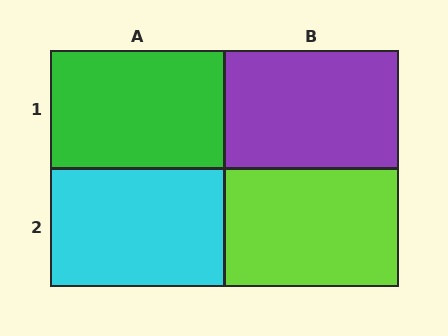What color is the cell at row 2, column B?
Lime.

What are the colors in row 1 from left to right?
Green, purple.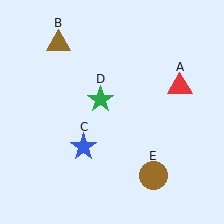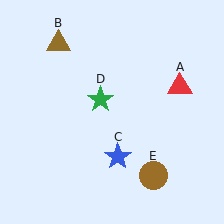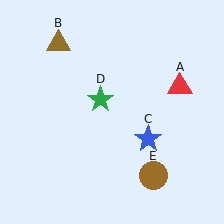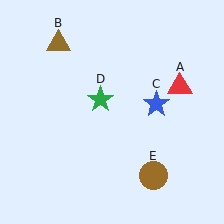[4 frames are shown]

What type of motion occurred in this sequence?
The blue star (object C) rotated counterclockwise around the center of the scene.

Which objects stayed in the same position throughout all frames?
Red triangle (object A) and brown triangle (object B) and green star (object D) and brown circle (object E) remained stationary.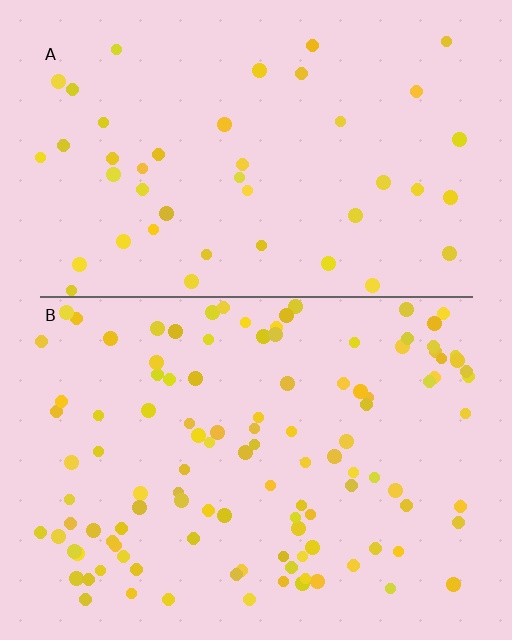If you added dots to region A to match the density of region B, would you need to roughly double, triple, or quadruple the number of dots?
Approximately triple.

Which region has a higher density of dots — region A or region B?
B (the bottom).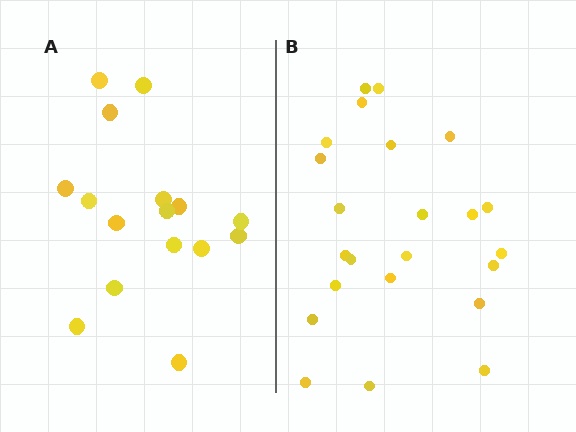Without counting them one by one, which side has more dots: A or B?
Region B (the right region) has more dots.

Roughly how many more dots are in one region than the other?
Region B has roughly 8 or so more dots than region A.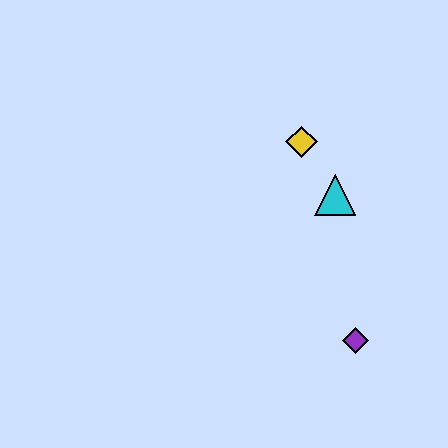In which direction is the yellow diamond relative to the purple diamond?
The yellow diamond is above the purple diamond.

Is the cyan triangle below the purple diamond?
No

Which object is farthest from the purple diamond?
The yellow diamond is farthest from the purple diamond.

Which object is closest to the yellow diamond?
The cyan triangle is closest to the yellow diamond.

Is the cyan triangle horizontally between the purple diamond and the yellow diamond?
Yes